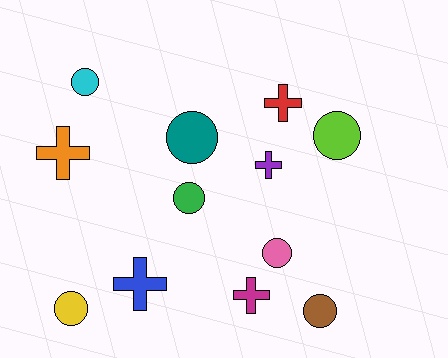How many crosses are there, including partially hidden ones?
There are 5 crosses.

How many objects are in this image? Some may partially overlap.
There are 12 objects.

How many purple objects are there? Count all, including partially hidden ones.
There is 1 purple object.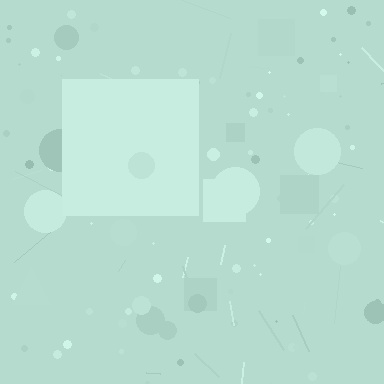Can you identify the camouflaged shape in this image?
The camouflaged shape is a square.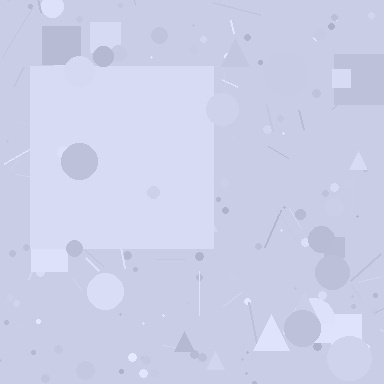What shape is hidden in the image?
A square is hidden in the image.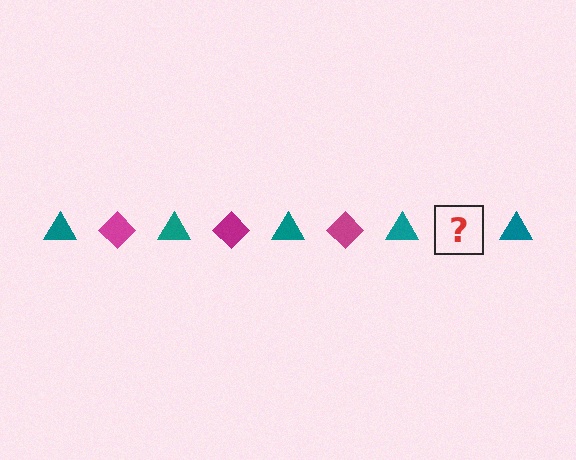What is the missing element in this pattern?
The missing element is a magenta diamond.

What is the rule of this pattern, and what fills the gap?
The rule is that the pattern alternates between teal triangle and magenta diamond. The gap should be filled with a magenta diamond.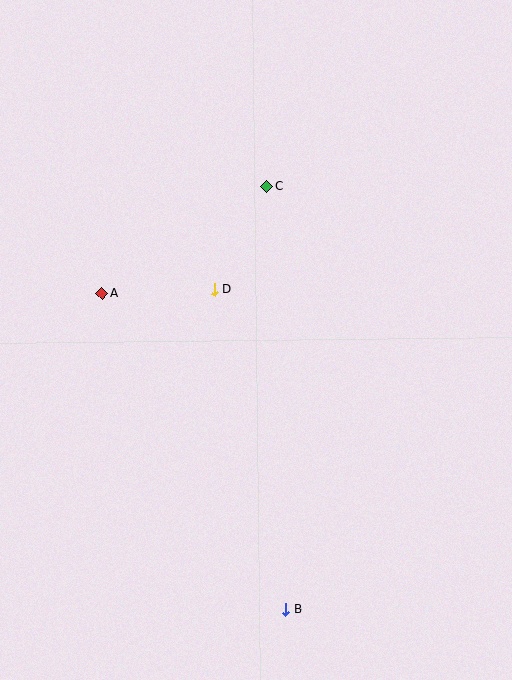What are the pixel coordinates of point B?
Point B is at (286, 609).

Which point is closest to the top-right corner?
Point C is closest to the top-right corner.